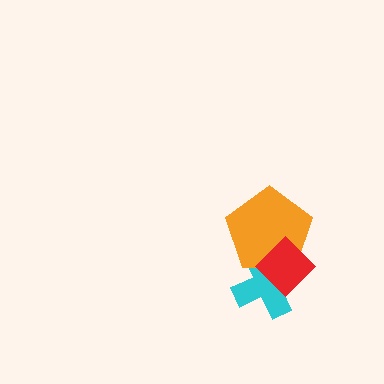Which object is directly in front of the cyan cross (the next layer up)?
The orange pentagon is directly in front of the cyan cross.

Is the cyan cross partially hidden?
Yes, it is partially covered by another shape.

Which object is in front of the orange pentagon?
The red diamond is in front of the orange pentagon.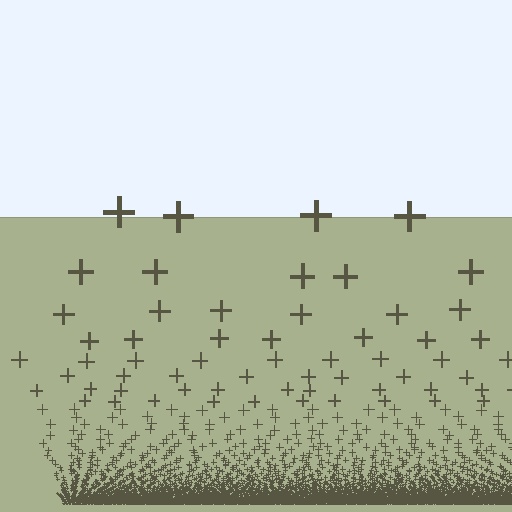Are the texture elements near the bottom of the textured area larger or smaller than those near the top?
Smaller. The gradient is inverted — elements near the bottom are smaller and denser.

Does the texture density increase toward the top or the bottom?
Density increases toward the bottom.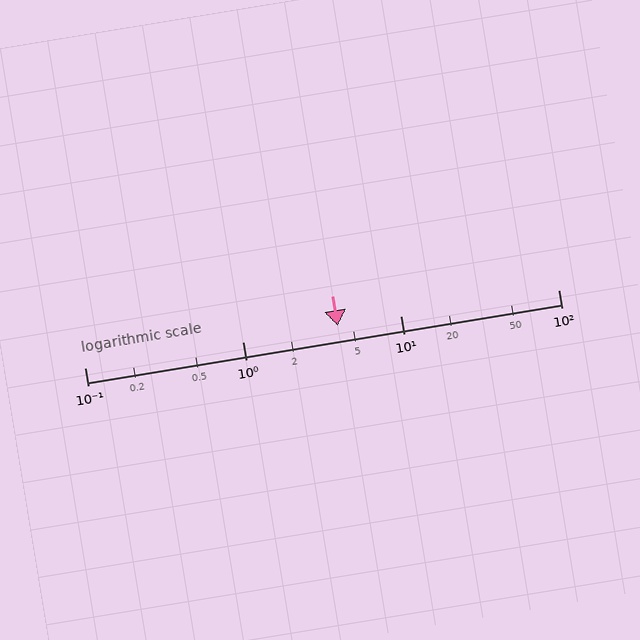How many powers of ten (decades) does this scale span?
The scale spans 3 decades, from 0.1 to 100.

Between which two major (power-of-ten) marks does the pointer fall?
The pointer is between 1 and 10.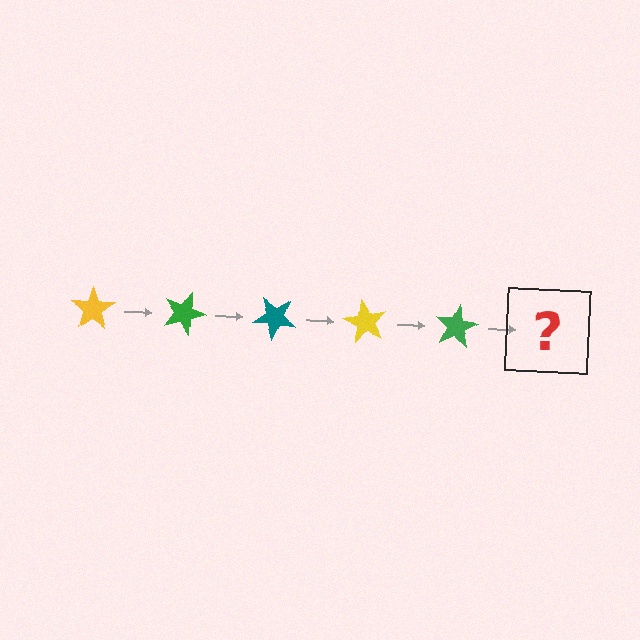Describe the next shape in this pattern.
It should be a teal star, rotated 100 degrees from the start.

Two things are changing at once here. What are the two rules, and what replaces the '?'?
The two rules are that it rotates 20 degrees each step and the color cycles through yellow, green, and teal. The '?' should be a teal star, rotated 100 degrees from the start.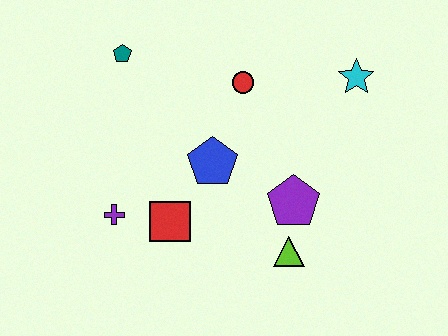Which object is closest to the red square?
The purple cross is closest to the red square.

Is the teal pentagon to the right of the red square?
No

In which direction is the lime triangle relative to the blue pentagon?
The lime triangle is below the blue pentagon.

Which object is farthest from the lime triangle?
The teal pentagon is farthest from the lime triangle.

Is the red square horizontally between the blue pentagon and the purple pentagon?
No